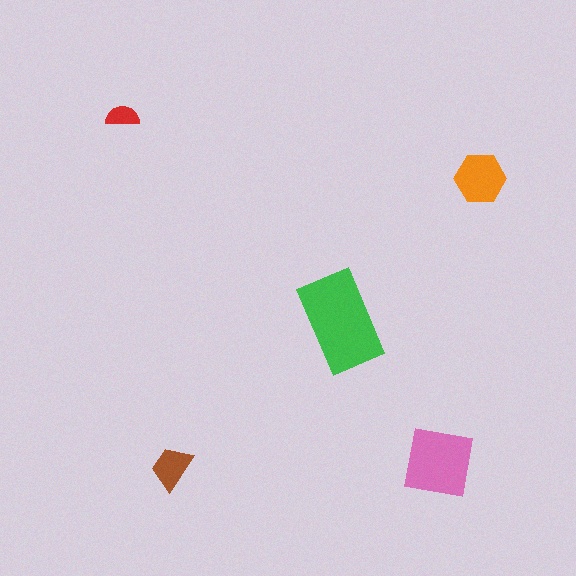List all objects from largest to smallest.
The green rectangle, the pink square, the orange hexagon, the brown trapezoid, the red semicircle.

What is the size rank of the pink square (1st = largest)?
2nd.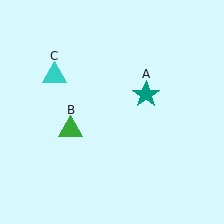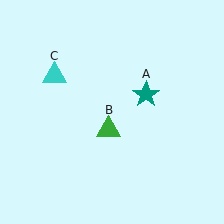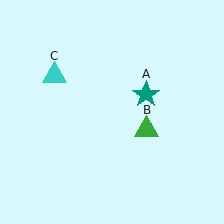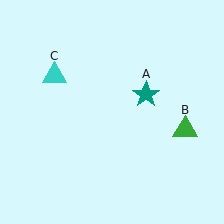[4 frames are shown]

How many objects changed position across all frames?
1 object changed position: green triangle (object B).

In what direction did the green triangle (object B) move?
The green triangle (object B) moved right.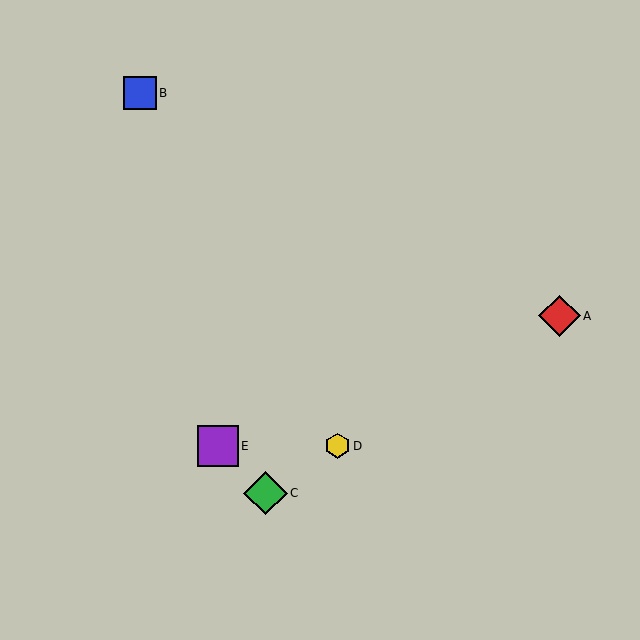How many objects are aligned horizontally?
2 objects (D, E) are aligned horizontally.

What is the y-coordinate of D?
Object D is at y≈446.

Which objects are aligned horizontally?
Objects D, E are aligned horizontally.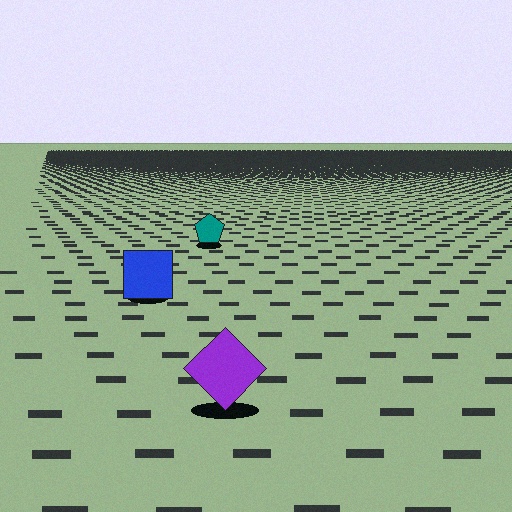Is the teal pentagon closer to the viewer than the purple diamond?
No. The purple diamond is closer — you can tell from the texture gradient: the ground texture is coarser near it.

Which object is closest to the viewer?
The purple diamond is closest. The texture marks near it are larger and more spread out.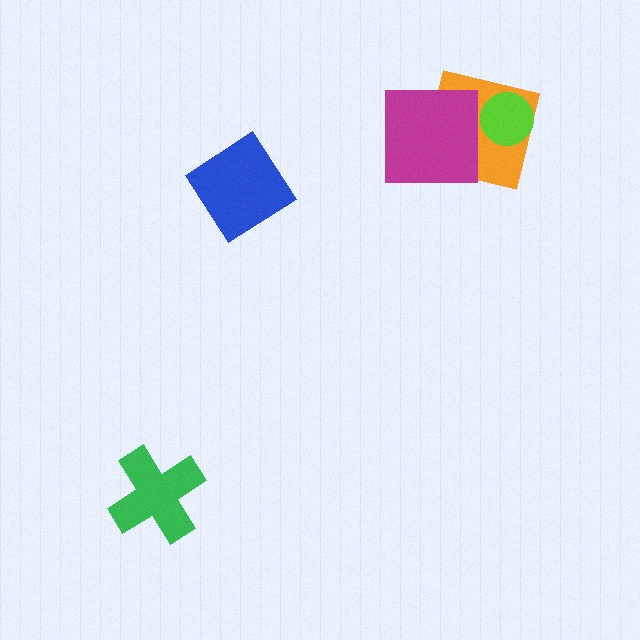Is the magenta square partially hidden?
No, no other shape covers it.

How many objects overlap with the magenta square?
1 object overlaps with the magenta square.